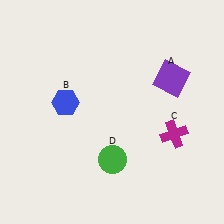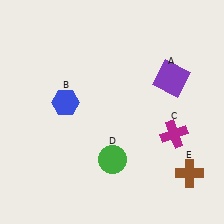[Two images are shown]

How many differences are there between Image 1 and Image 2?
There is 1 difference between the two images.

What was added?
A brown cross (E) was added in Image 2.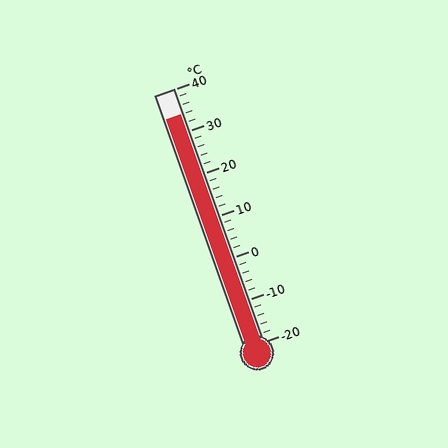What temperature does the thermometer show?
The thermometer shows approximately 34°C.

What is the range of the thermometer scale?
The thermometer scale ranges from -20°C to 40°C.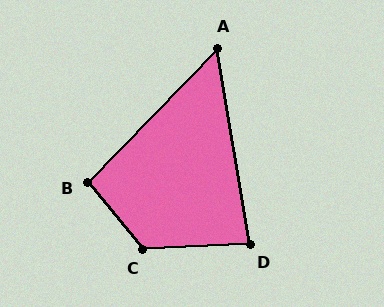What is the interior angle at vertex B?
Approximately 97 degrees (obtuse).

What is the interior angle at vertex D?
Approximately 83 degrees (acute).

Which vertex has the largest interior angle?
C, at approximately 126 degrees.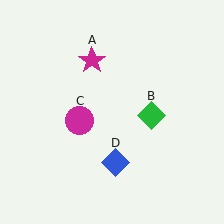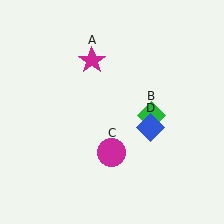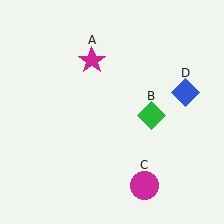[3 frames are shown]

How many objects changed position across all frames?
2 objects changed position: magenta circle (object C), blue diamond (object D).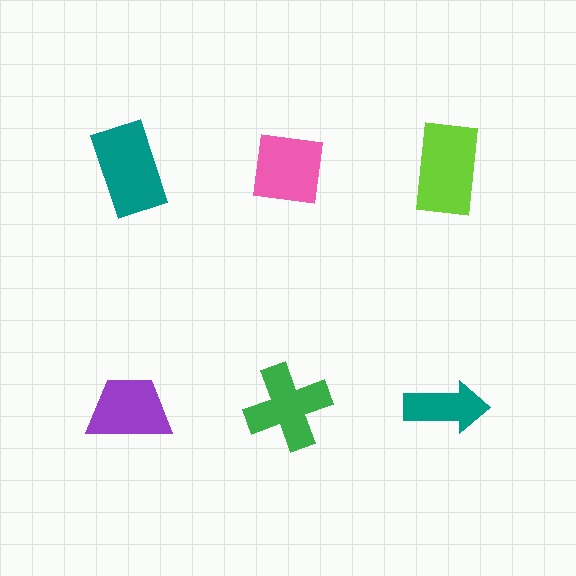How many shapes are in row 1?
3 shapes.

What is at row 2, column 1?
A purple trapezoid.